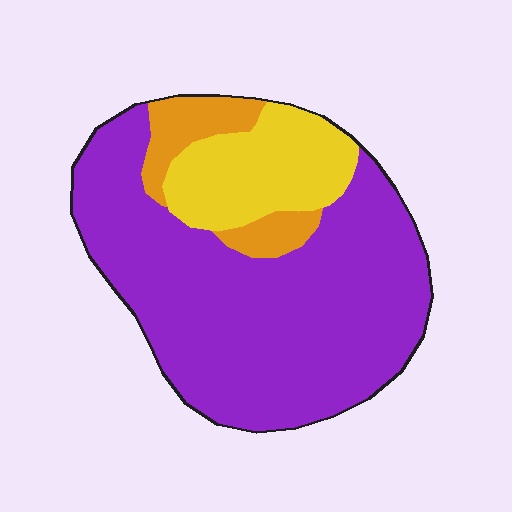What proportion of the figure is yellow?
Yellow covers around 20% of the figure.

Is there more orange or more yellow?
Yellow.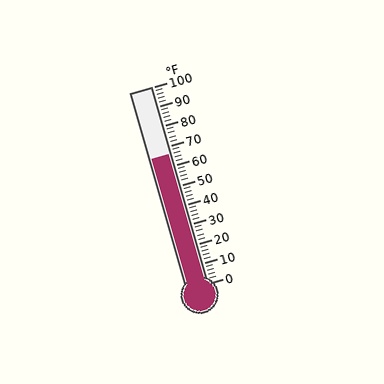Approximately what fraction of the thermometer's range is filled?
The thermometer is filled to approximately 65% of its range.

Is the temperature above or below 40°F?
The temperature is above 40°F.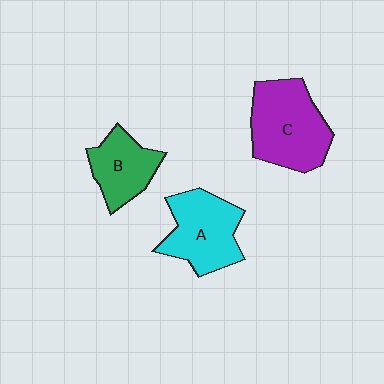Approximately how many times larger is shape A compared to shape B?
Approximately 1.3 times.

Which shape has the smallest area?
Shape B (green).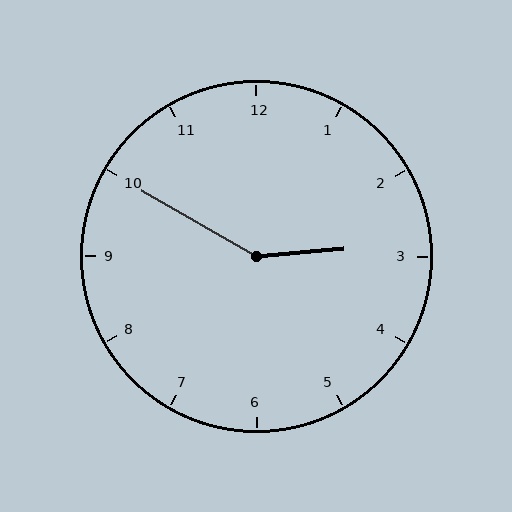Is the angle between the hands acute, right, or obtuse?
It is obtuse.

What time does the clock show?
2:50.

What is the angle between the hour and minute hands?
Approximately 145 degrees.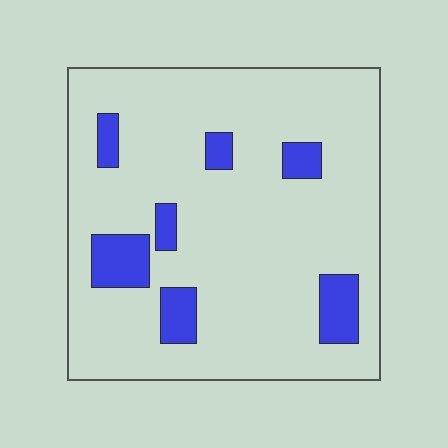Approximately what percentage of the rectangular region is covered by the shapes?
Approximately 15%.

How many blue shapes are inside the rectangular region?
7.